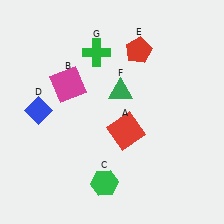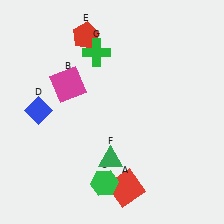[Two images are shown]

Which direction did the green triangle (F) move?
The green triangle (F) moved down.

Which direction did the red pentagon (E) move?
The red pentagon (E) moved left.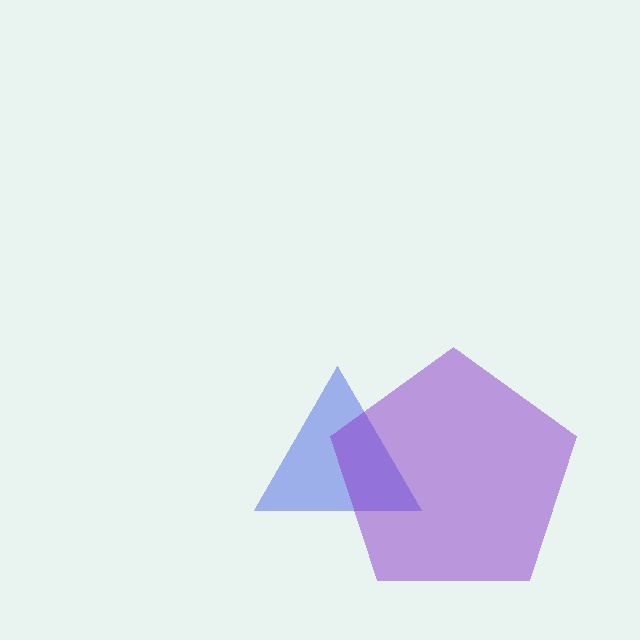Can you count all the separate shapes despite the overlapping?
Yes, there are 2 separate shapes.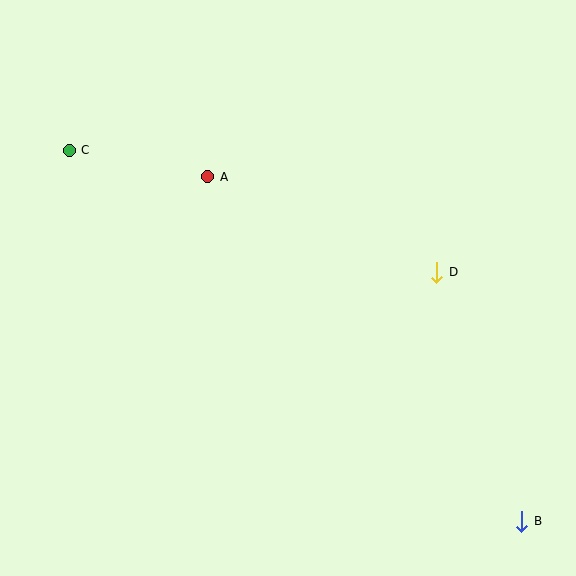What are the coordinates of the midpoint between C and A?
The midpoint between C and A is at (139, 163).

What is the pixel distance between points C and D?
The distance between C and D is 387 pixels.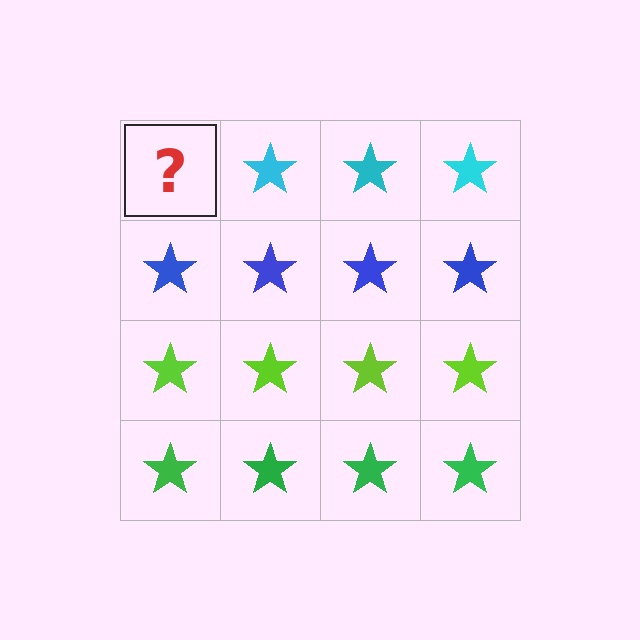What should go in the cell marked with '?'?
The missing cell should contain a cyan star.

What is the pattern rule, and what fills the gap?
The rule is that each row has a consistent color. The gap should be filled with a cyan star.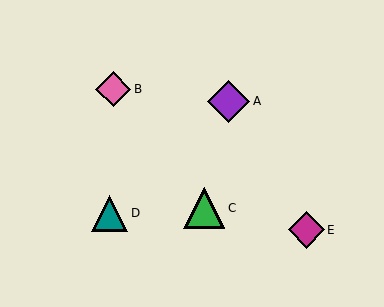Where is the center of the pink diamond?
The center of the pink diamond is at (113, 89).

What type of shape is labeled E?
Shape E is a magenta diamond.